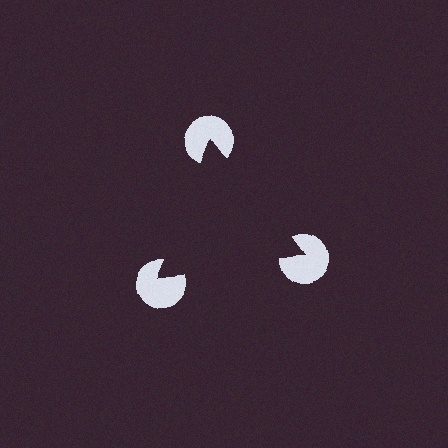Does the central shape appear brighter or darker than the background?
It typically appears slightly darker than the background, even though no actual brightness change is drawn.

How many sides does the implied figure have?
3 sides.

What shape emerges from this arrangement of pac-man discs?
An illusory triangle — its edges are inferred from the aligned wedge cuts in the pac-man discs, not physically drawn.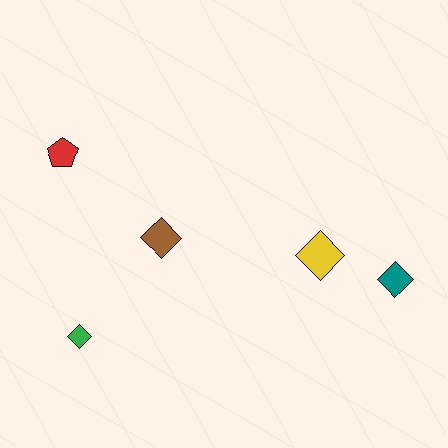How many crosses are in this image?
There are no crosses.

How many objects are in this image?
There are 5 objects.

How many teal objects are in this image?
There is 1 teal object.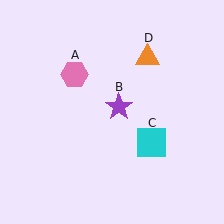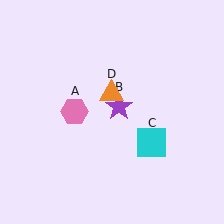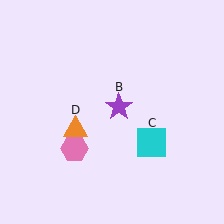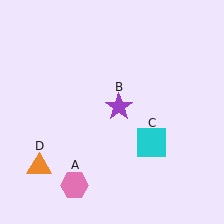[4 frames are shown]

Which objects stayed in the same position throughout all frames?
Purple star (object B) and cyan square (object C) remained stationary.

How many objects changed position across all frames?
2 objects changed position: pink hexagon (object A), orange triangle (object D).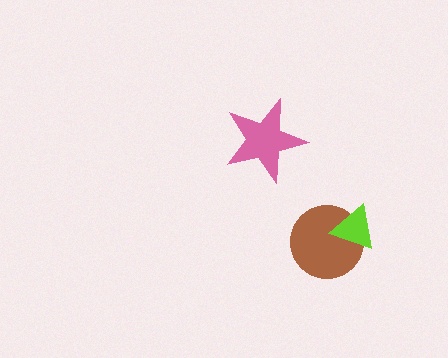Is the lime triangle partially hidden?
No, no other shape covers it.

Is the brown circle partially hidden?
Yes, it is partially covered by another shape.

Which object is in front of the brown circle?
The lime triangle is in front of the brown circle.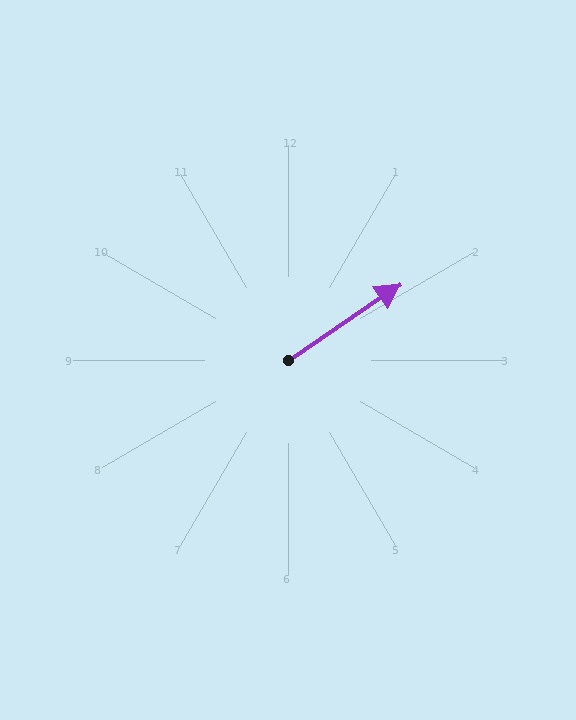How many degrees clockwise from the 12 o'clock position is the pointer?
Approximately 56 degrees.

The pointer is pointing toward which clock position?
Roughly 2 o'clock.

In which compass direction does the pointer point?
Northeast.